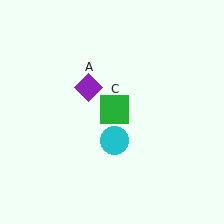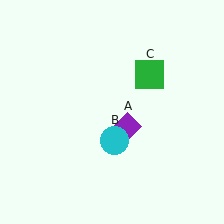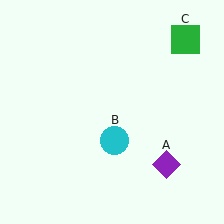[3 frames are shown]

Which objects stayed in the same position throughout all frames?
Cyan circle (object B) remained stationary.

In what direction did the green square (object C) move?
The green square (object C) moved up and to the right.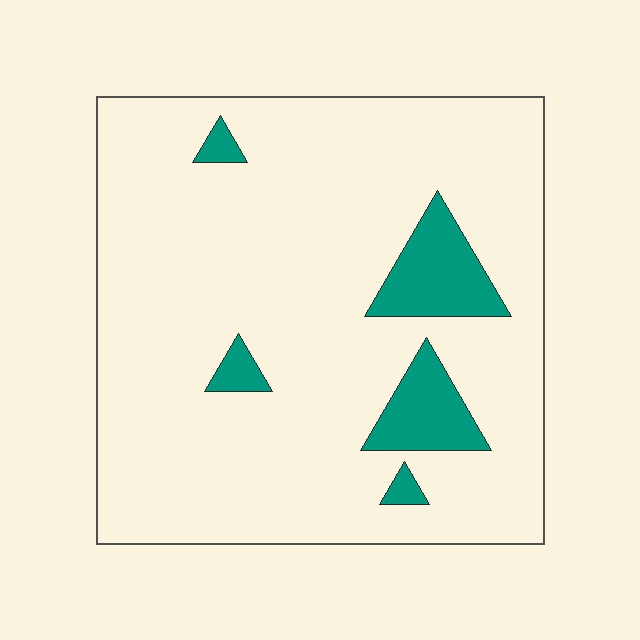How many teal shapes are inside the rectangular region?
5.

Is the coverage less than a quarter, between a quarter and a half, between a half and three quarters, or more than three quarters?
Less than a quarter.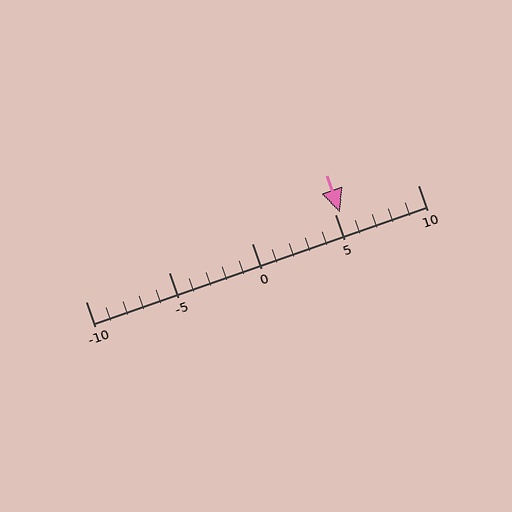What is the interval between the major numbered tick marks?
The major tick marks are spaced 5 units apart.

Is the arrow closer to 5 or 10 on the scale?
The arrow is closer to 5.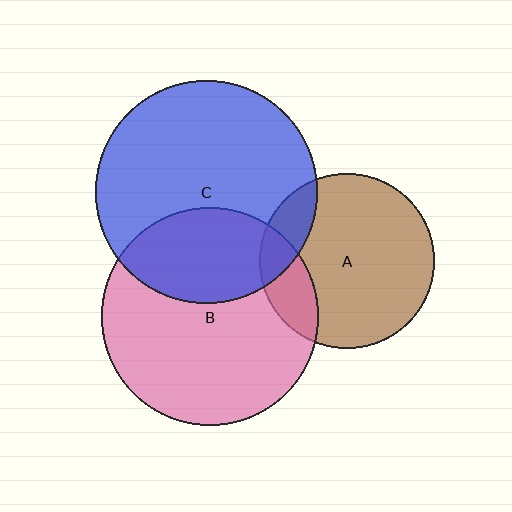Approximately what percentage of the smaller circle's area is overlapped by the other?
Approximately 15%.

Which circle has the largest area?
Circle C (blue).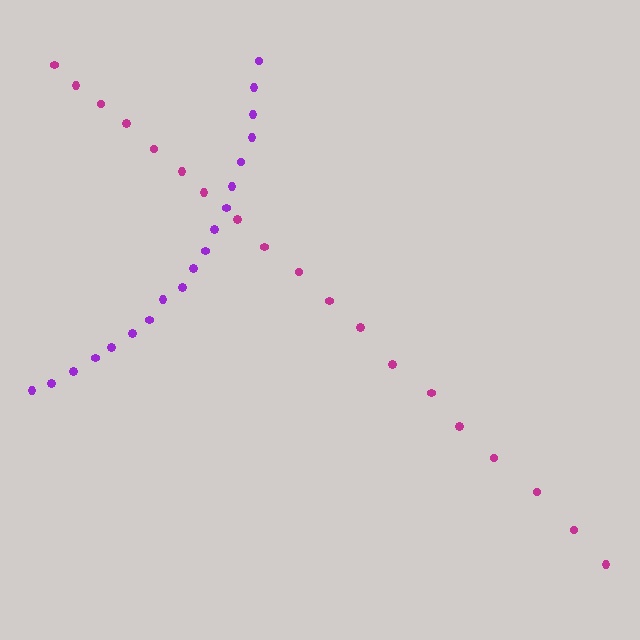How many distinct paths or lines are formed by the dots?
There are 2 distinct paths.